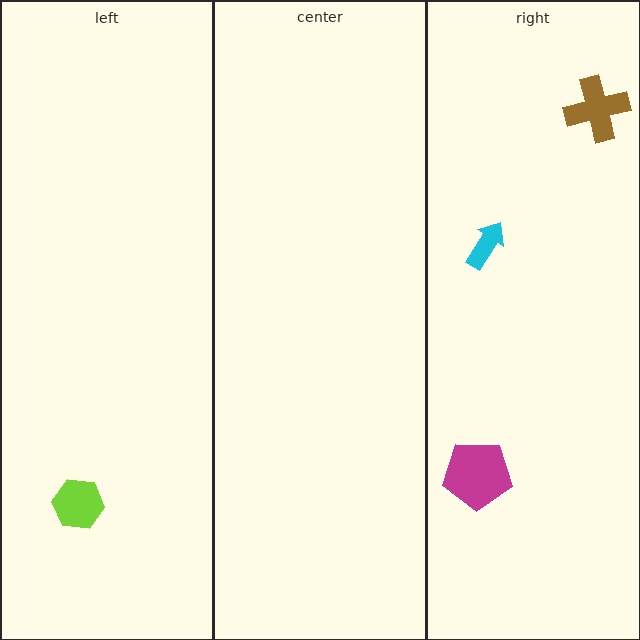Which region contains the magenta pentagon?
The right region.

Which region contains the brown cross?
The right region.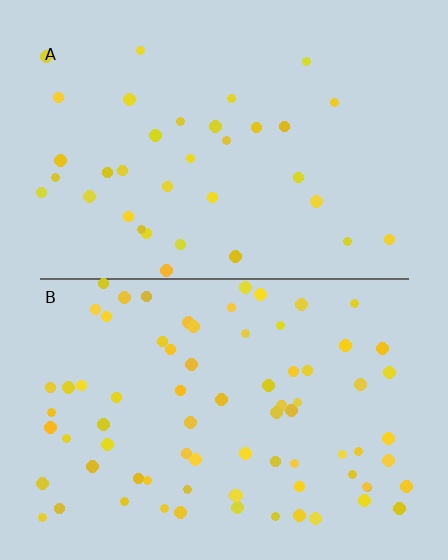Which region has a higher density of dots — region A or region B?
B (the bottom).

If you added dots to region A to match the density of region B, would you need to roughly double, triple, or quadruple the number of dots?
Approximately double.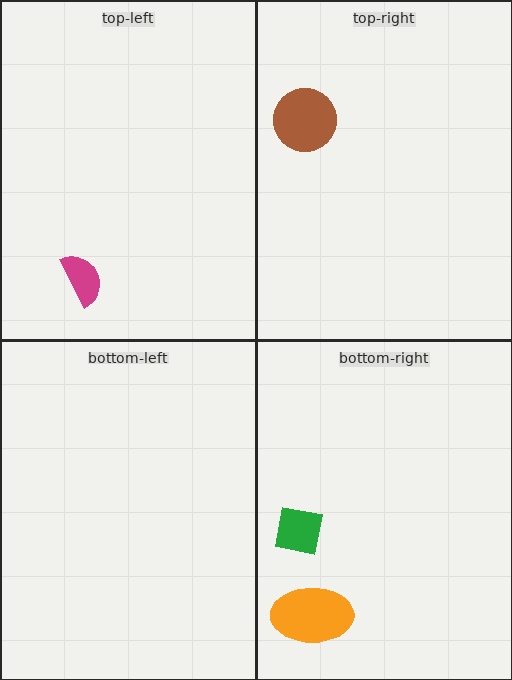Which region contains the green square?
The bottom-right region.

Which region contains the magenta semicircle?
The top-left region.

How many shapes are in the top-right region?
1.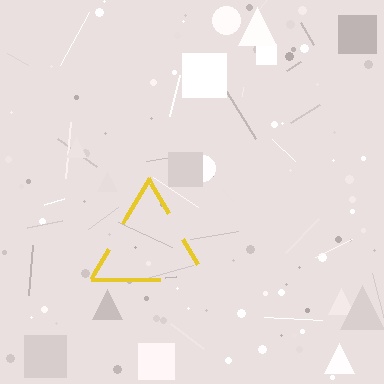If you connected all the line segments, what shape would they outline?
They would outline a triangle.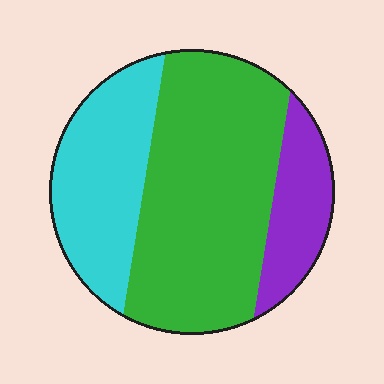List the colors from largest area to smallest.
From largest to smallest: green, cyan, purple.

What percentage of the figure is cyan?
Cyan takes up between a sixth and a third of the figure.